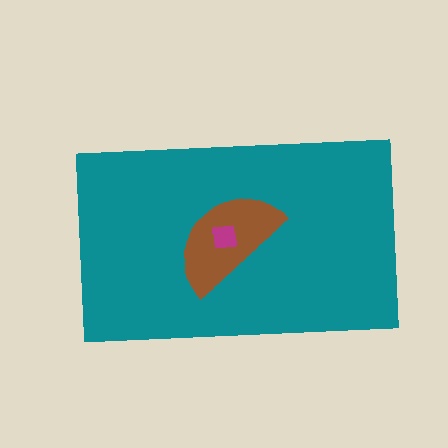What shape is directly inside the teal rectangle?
The brown semicircle.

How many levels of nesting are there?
3.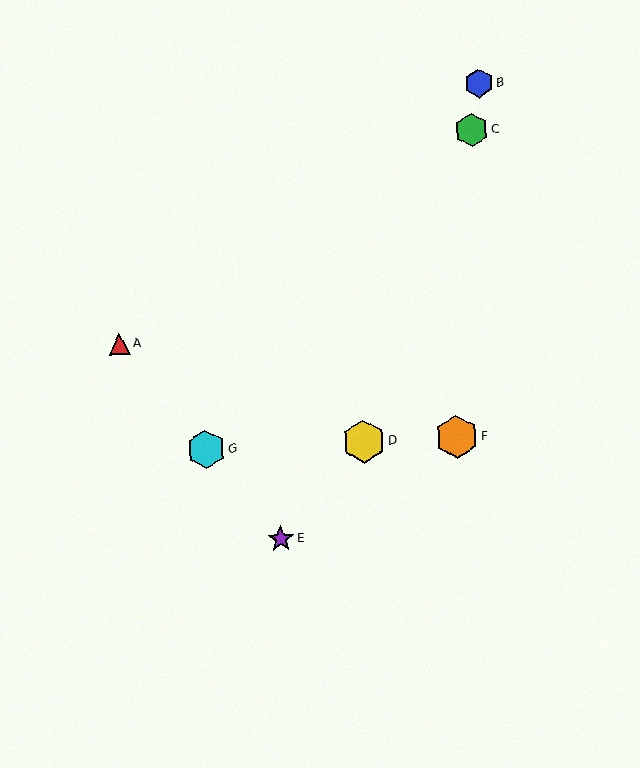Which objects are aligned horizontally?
Objects D, F, G are aligned horizontally.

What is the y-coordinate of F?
Object F is at y≈437.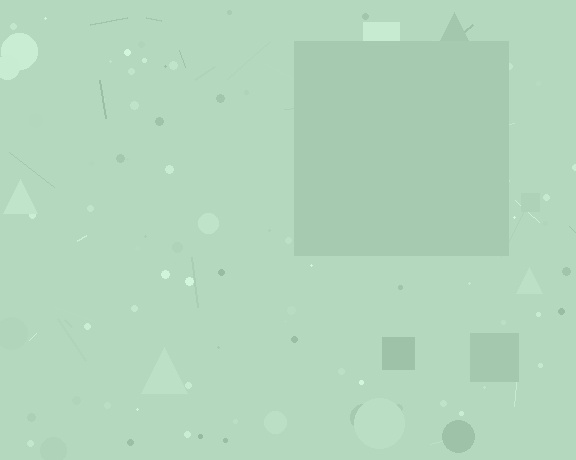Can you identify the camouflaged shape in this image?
The camouflaged shape is a square.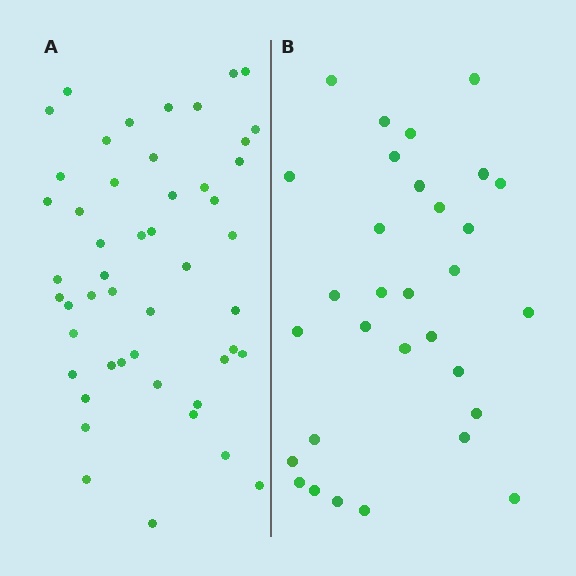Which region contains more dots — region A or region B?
Region A (the left region) has more dots.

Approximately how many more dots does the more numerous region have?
Region A has approximately 20 more dots than region B.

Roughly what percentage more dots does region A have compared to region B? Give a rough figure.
About 60% more.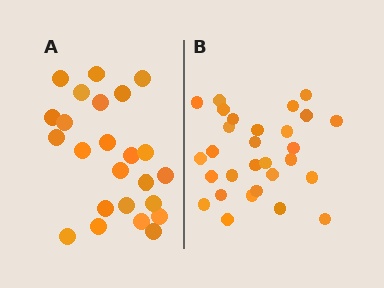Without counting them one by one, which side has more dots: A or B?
Region B (the right region) has more dots.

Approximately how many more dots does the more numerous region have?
Region B has about 5 more dots than region A.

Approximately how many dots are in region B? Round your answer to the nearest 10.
About 30 dots. (The exact count is 29, which rounds to 30.)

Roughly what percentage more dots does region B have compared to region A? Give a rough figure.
About 20% more.